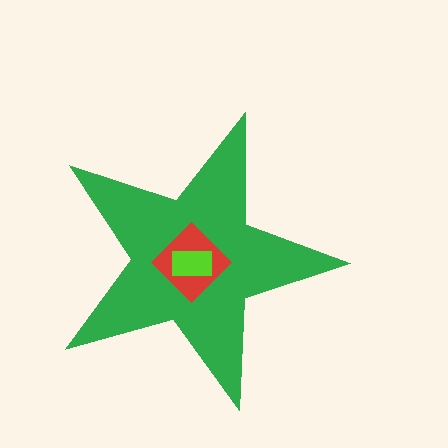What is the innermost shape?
The lime rectangle.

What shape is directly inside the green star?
The red diamond.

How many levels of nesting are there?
3.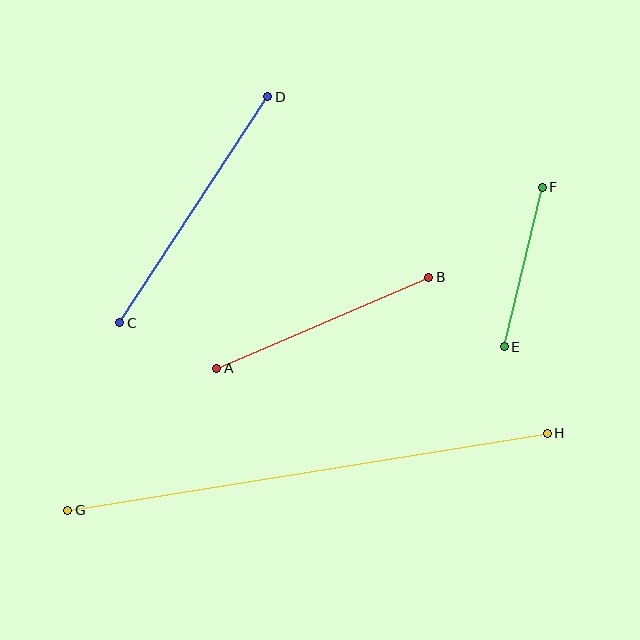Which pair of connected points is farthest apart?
Points G and H are farthest apart.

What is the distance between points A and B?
The distance is approximately 231 pixels.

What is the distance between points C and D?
The distance is approximately 270 pixels.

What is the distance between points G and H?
The distance is approximately 486 pixels.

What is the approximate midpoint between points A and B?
The midpoint is at approximately (323, 323) pixels.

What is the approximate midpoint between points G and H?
The midpoint is at approximately (307, 472) pixels.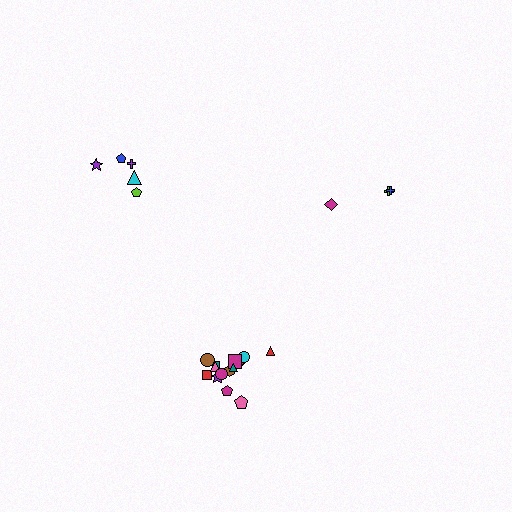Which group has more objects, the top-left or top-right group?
The top-left group.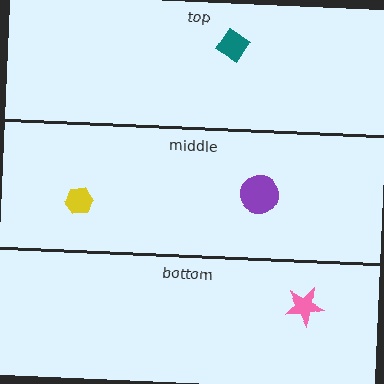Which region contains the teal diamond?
The top region.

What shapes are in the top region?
The teal diamond.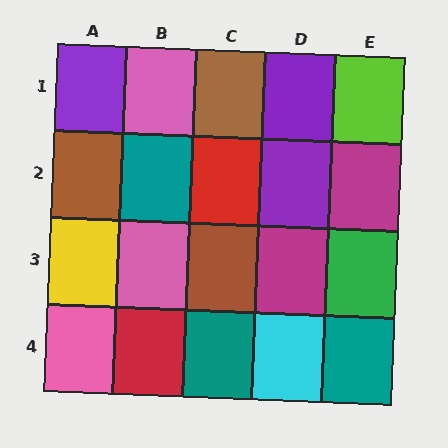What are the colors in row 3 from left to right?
Yellow, pink, brown, magenta, green.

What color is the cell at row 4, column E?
Teal.